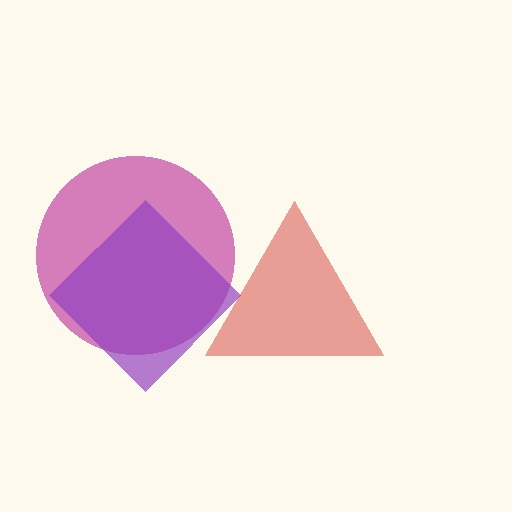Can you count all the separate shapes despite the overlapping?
Yes, there are 3 separate shapes.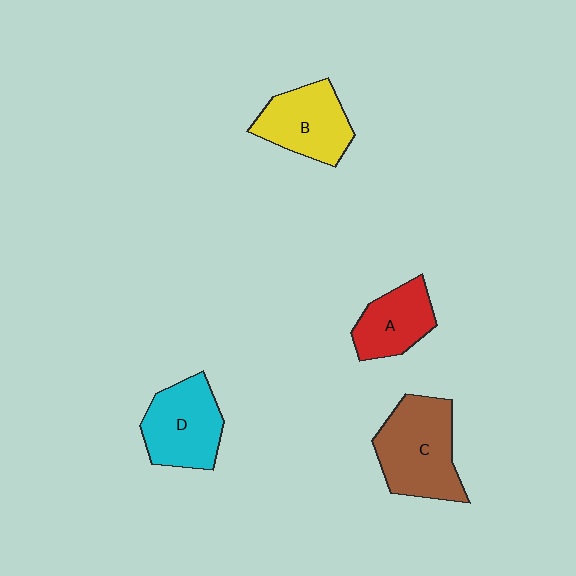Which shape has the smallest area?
Shape A (red).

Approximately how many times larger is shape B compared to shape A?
Approximately 1.2 times.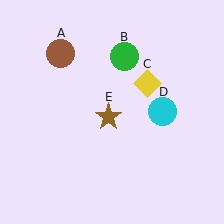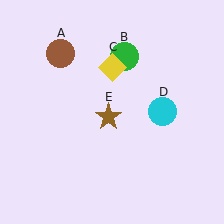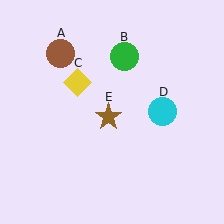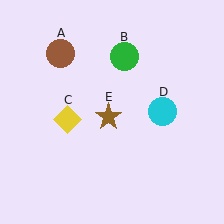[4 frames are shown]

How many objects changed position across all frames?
1 object changed position: yellow diamond (object C).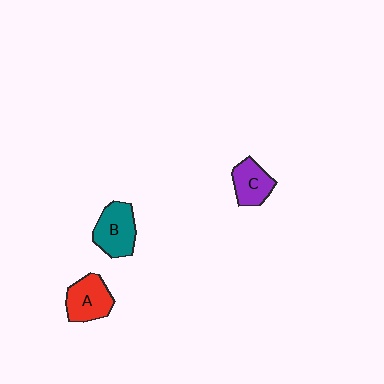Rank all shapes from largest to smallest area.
From largest to smallest: B (teal), A (red), C (purple).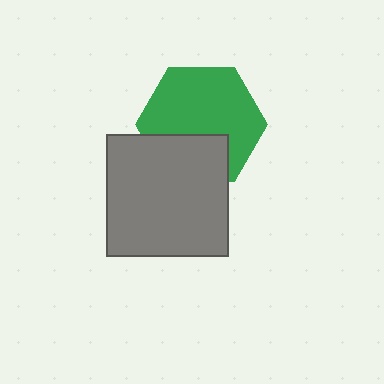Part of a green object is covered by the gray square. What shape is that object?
It is a hexagon.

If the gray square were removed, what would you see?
You would see the complete green hexagon.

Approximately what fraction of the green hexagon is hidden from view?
Roughly 32% of the green hexagon is hidden behind the gray square.